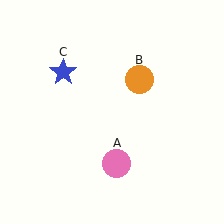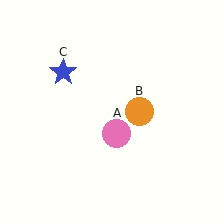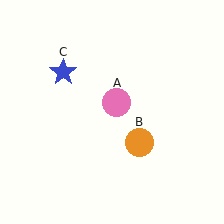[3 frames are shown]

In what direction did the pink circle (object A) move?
The pink circle (object A) moved up.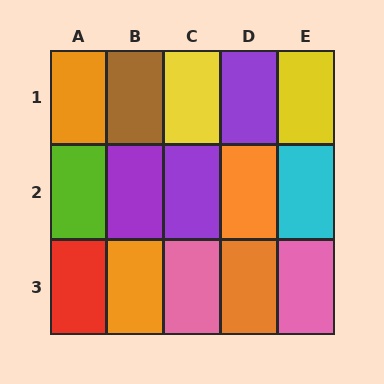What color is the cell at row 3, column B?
Orange.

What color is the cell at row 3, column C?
Pink.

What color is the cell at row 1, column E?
Yellow.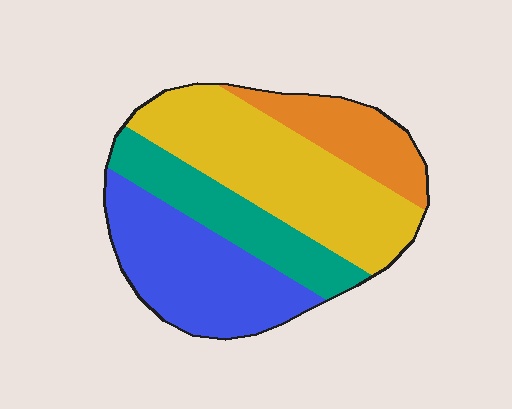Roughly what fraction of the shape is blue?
Blue covers around 30% of the shape.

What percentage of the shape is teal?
Teal takes up about one fifth (1/5) of the shape.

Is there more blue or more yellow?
Yellow.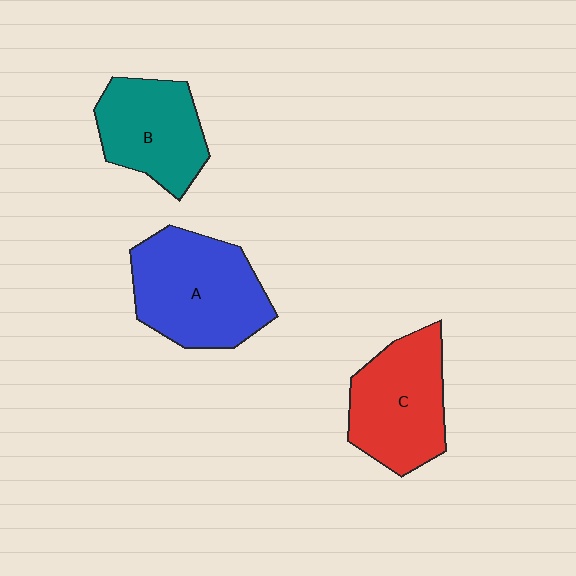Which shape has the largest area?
Shape A (blue).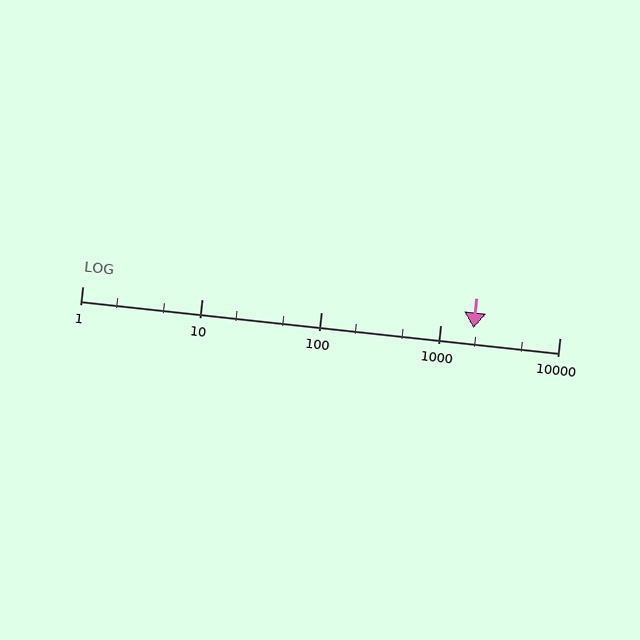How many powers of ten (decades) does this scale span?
The scale spans 4 decades, from 1 to 10000.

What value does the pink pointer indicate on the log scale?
The pointer indicates approximately 1900.